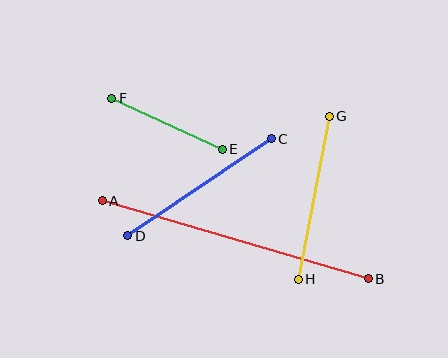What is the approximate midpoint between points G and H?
The midpoint is at approximately (314, 198) pixels.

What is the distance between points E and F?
The distance is approximately 121 pixels.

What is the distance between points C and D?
The distance is approximately 173 pixels.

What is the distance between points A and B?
The distance is approximately 277 pixels.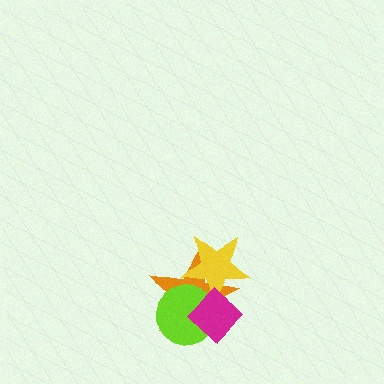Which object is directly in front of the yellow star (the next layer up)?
The lime circle is directly in front of the yellow star.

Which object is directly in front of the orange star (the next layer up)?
The yellow star is directly in front of the orange star.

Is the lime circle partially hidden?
Yes, it is partially covered by another shape.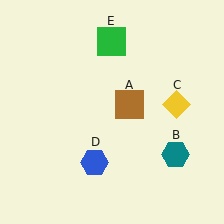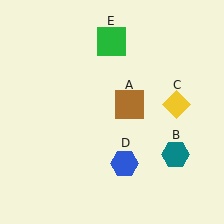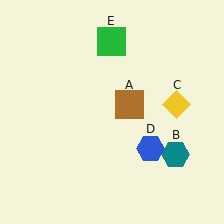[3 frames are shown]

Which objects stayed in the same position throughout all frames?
Brown square (object A) and teal hexagon (object B) and yellow diamond (object C) and green square (object E) remained stationary.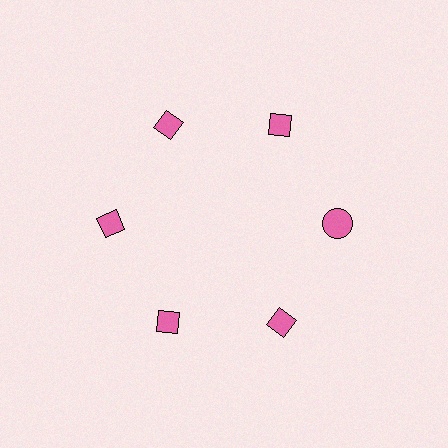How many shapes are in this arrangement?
There are 6 shapes arranged in a ring pattern.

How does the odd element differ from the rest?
It has a different shape: circle instead of diamond.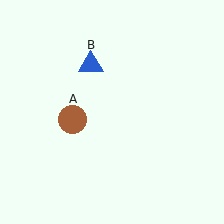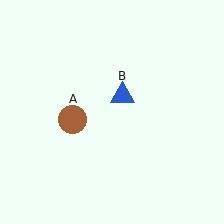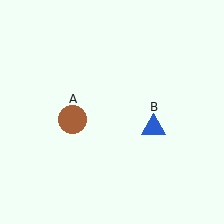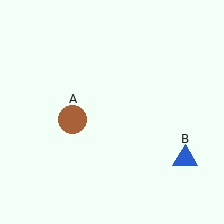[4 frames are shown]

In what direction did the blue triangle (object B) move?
The blue triangle (object B) moved down and to the right.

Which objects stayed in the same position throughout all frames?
Brown circle (object A) remained stationary.